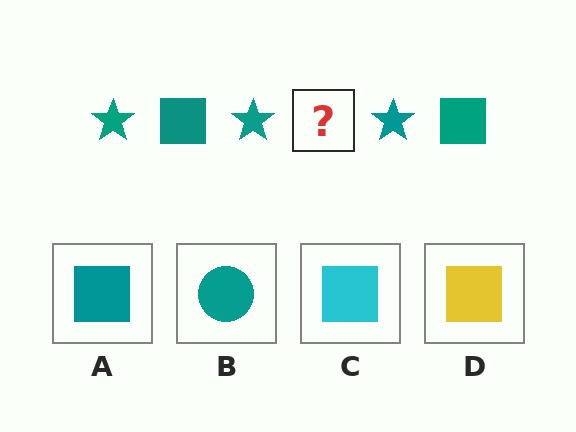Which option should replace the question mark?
Option A.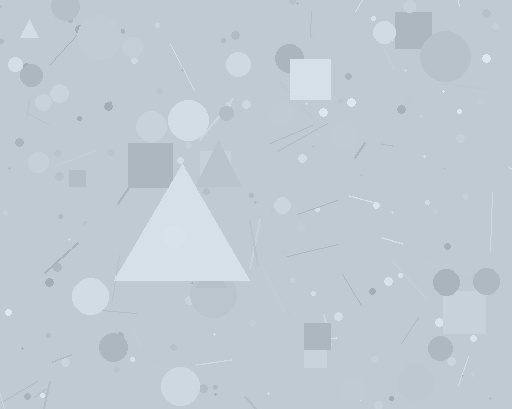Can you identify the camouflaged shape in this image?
The camouflaged shape is a triangle.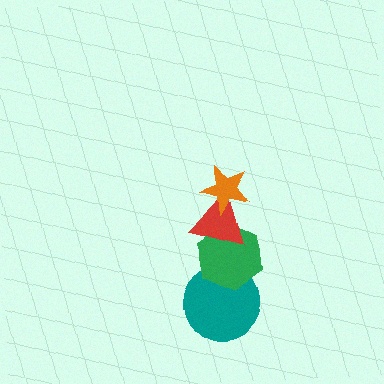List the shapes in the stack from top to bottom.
From top to bottom: the orange star, the red triangle, the green hexagon, the teal circle.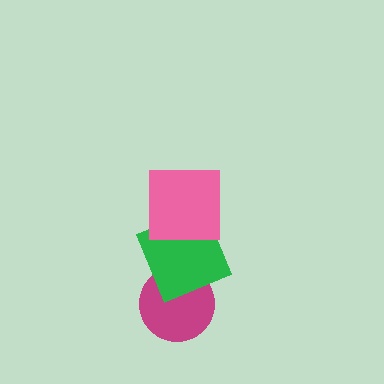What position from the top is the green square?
The green square is 2nd from the top.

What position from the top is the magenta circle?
The magenta circle is 3rd from the top.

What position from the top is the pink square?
The pink square is 1st from the top.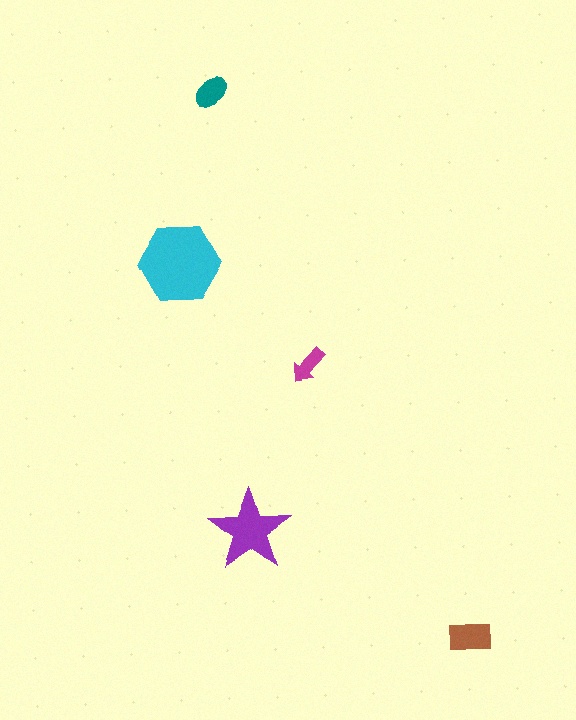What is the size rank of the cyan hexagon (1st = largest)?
1st.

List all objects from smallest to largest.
The magenta arrow, the teal ellipse, the brown rectangle, the purple star, the cyan hexagon.